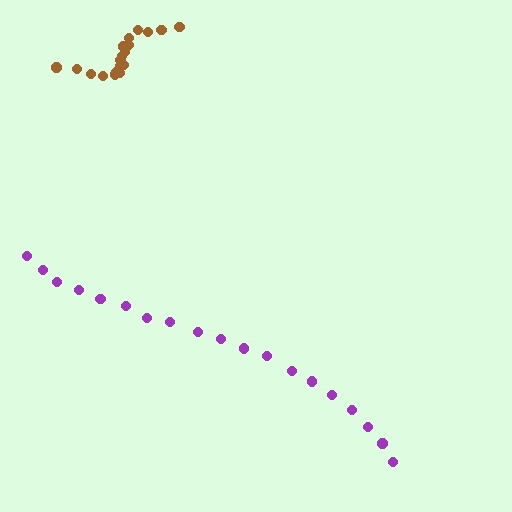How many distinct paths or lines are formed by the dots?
There are 2 distinct paths.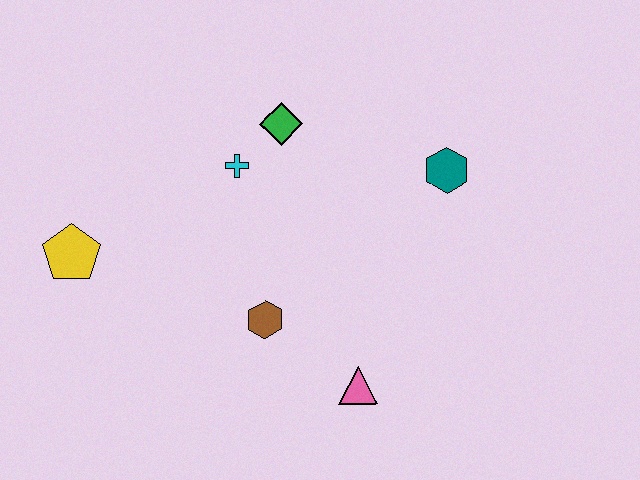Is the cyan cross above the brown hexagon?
Yes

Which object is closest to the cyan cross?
The green diamond is closest to the cyan cross.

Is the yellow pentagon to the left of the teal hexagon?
Yes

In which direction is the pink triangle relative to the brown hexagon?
The pink triangle is to the right of the brown hexagon.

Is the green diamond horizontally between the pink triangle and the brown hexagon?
Yes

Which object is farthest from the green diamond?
The pink triangle is farthest from the green diamond.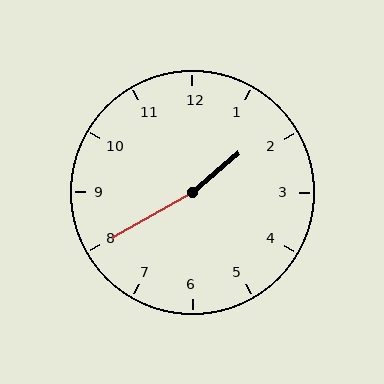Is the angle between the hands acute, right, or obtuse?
It is obtuse.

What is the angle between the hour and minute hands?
Approximately 170 degrees.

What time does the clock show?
1:40.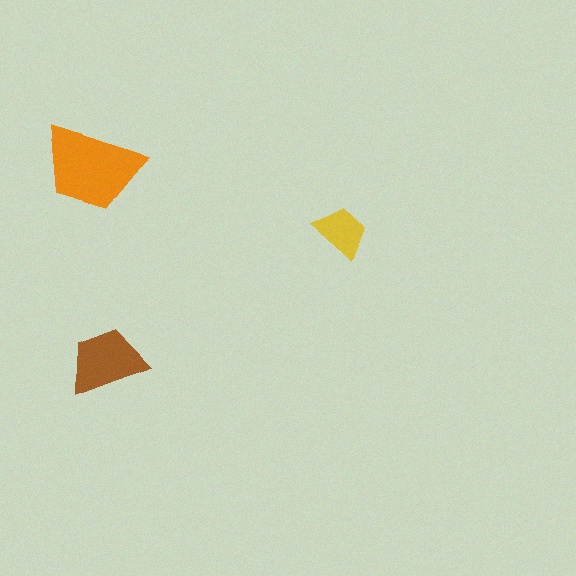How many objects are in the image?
There are 3 objects in the image.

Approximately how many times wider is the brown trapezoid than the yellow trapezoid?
About 1.5 times wider.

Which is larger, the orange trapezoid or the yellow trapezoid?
The orange one.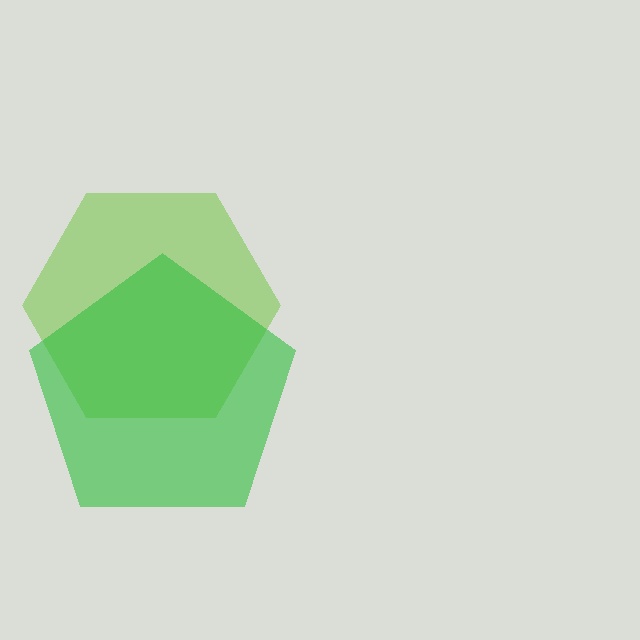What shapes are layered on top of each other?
The layered shapes are: a lime hexagon, a green pentagon.